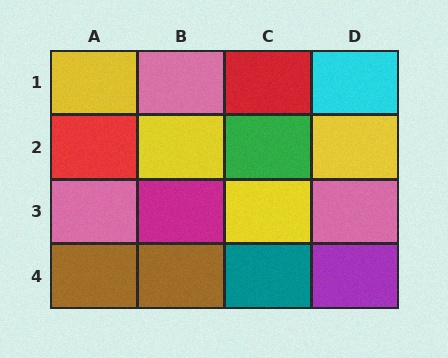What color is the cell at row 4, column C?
Teal.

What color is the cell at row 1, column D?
Cyan.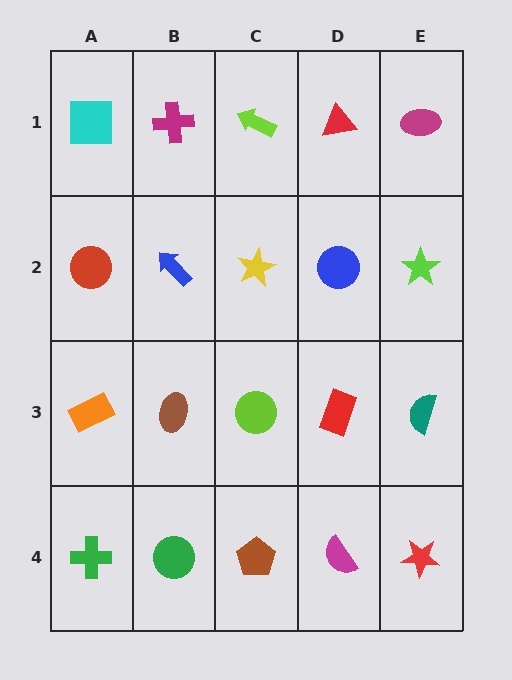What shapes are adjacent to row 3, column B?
A blue arrow (row 2, column B), a green circle (row 4, column B), an orange rectangle (row 3, column A), a lime circle (row 3, column C).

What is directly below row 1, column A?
A red circle.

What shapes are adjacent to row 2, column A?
A cyan square (row 1, column A), an orange rectangle (row 3, column A), a blue arrow (row 2, column B).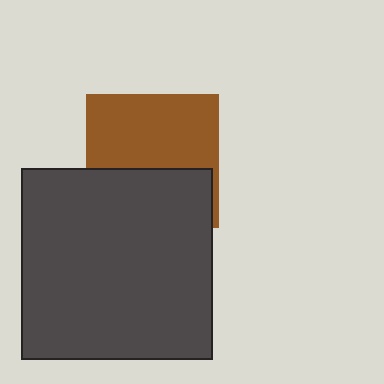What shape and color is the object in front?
The object in front is a dark gray square.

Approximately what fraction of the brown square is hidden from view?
Roughly 43% of the brown square is hidden behind the dark gray square.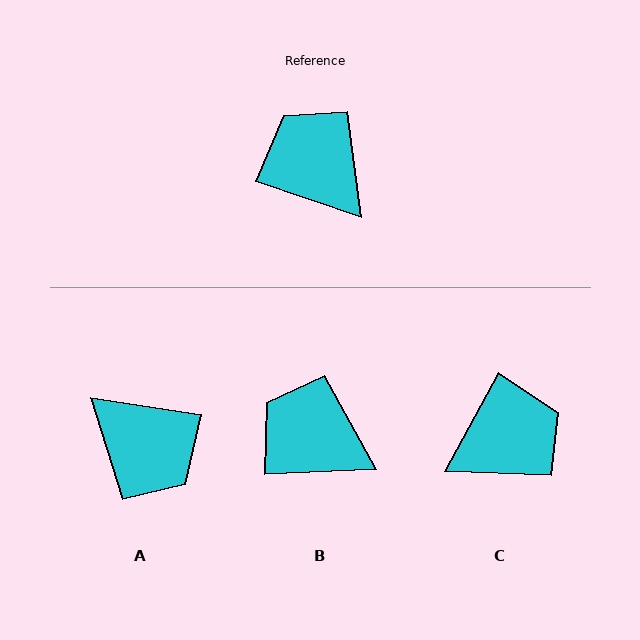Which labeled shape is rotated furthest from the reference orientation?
A, about 170 degrees away.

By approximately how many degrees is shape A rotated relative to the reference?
Approximately 170 degrees clockwise.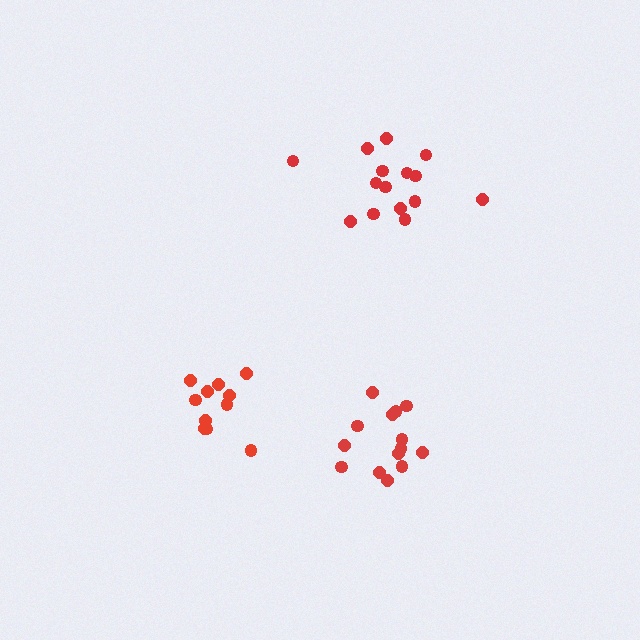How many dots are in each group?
Group 1: 15 dots, Group 2: 11 dots, Group 3: 14 dots (40 total).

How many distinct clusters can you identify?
There are 3 distinct clusters.